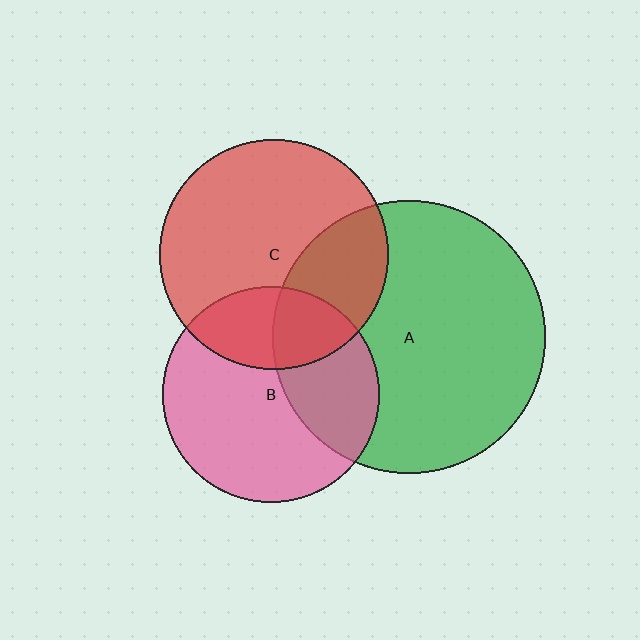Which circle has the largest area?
Circle A (green).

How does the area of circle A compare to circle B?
Approximately 1.6 times.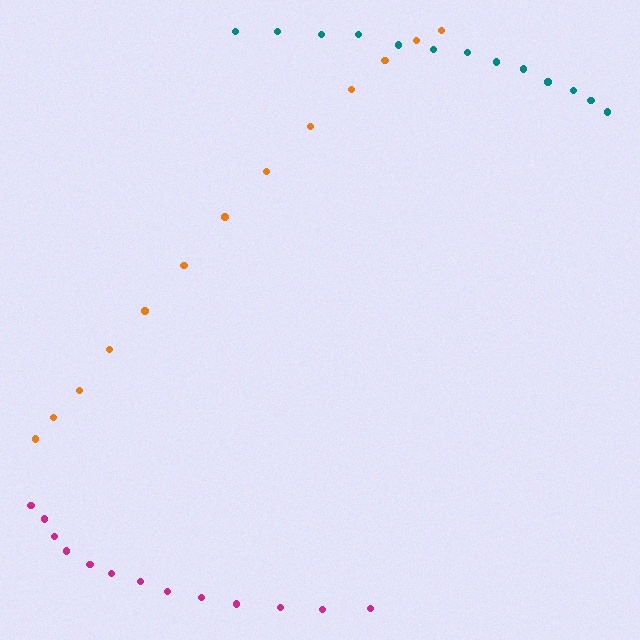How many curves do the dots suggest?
There are 3 distinct paths.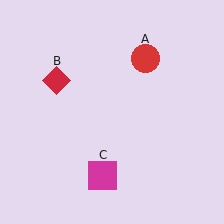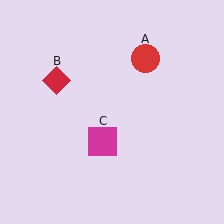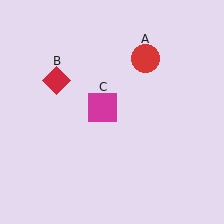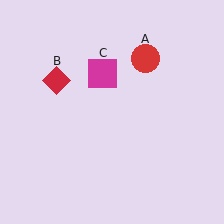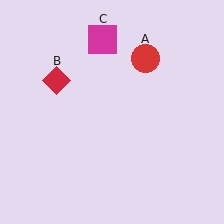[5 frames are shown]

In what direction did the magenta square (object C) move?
The magenta square (object C) moved up.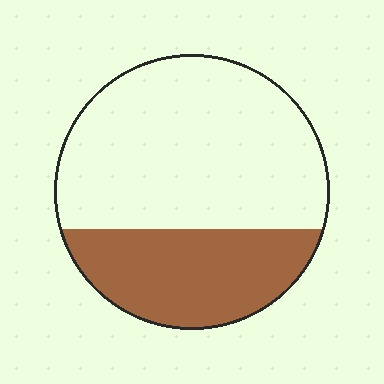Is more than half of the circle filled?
No.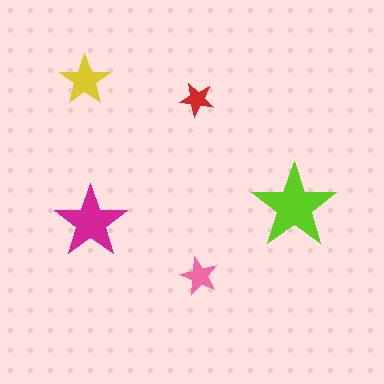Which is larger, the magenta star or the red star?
The magenta one.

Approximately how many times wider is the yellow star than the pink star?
About 1.5 times wider.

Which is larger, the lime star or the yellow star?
The lime one.